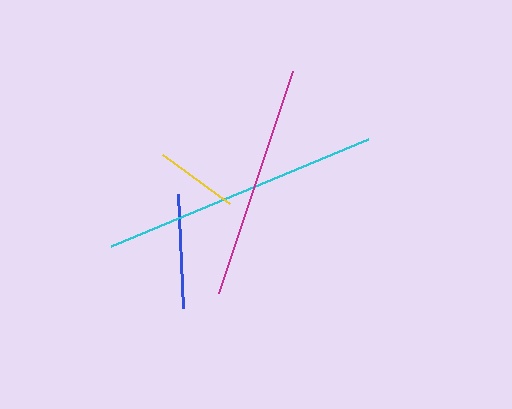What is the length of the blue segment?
The blue segment is approximately 114 pixels long.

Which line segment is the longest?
The cyan line is the longest at approximately 279 pixels.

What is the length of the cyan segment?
The cyan segment is approximately 279 pixels long.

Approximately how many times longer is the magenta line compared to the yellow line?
The magenta line is approximately 2.8 times the length of the yellow line.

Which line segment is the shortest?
The yellow line is the shortest at approximately 83 pixels.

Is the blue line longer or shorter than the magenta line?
The magenta line is longer than the blue line.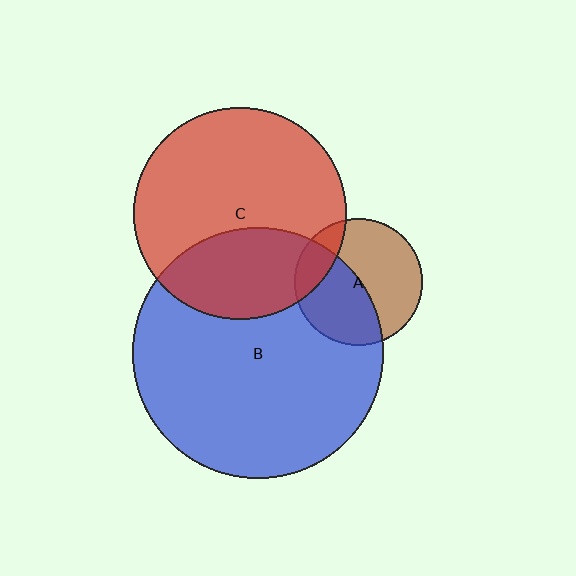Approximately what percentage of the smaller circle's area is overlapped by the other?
Approximately 35%.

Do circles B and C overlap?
Yes.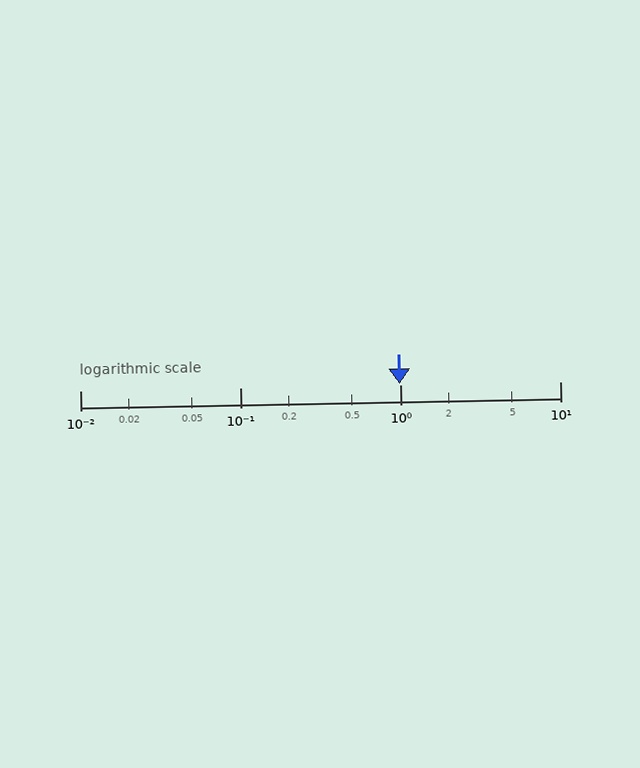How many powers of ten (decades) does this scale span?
The scale spans 3 decades, from 0.01 to 10.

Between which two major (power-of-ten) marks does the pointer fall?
The pointer is between 0.1 and 1.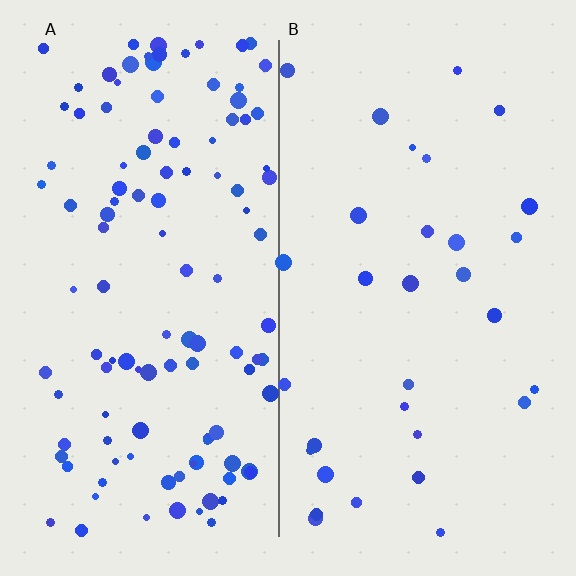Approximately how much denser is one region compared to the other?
Approximately 3.6× — region A over region B.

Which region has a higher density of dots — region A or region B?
A (the left).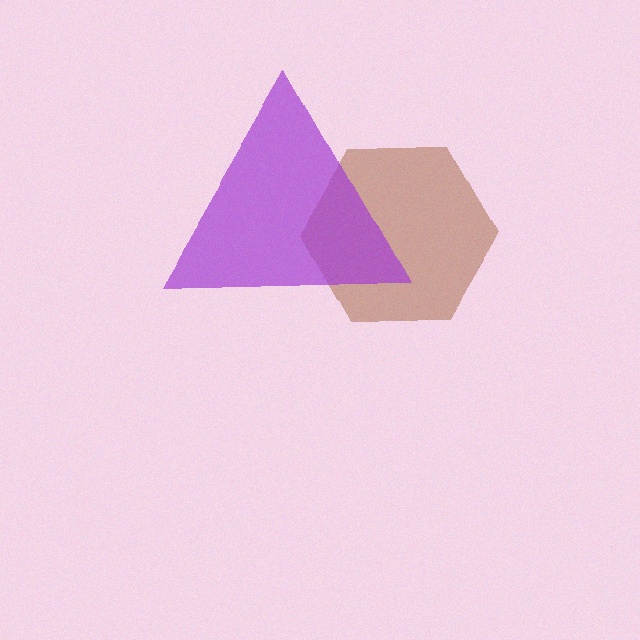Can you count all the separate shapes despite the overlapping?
Yes, there are 2 separate shapes.